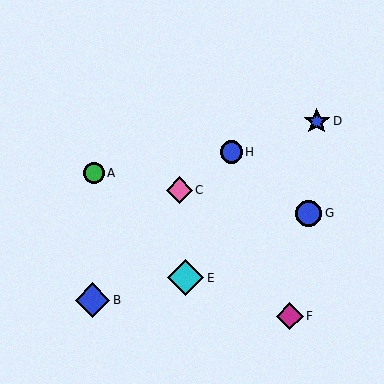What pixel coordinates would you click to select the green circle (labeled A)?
Click at (94, 173) to select the green circle A.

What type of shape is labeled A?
Shape A is a green circle.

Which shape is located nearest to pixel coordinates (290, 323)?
The magenta diamond (labeled F) at (290, 316) is nearest to that location.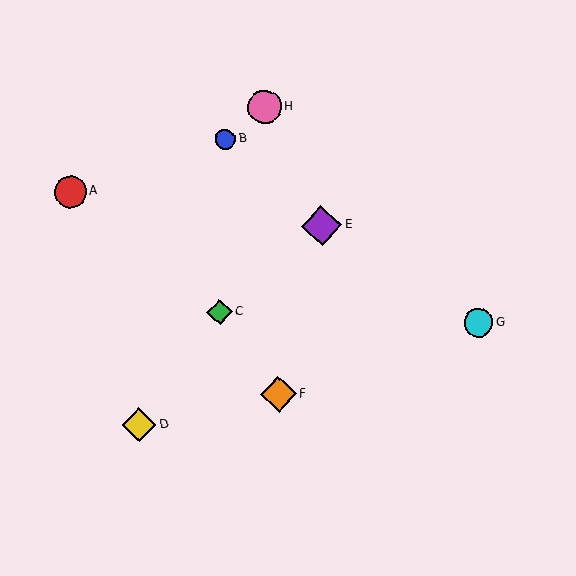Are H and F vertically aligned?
Yes, both are at x≈265.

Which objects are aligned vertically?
Objects F, H are aligned vertically.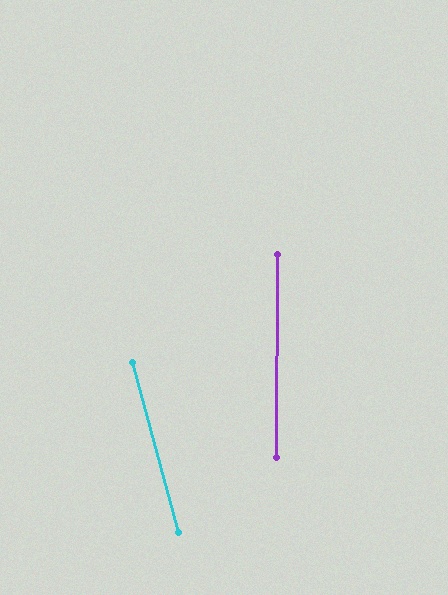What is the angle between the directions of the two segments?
Approximately 15 degrees.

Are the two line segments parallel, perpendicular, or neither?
Neither parallel nor perpendicular — they differ by about 15°.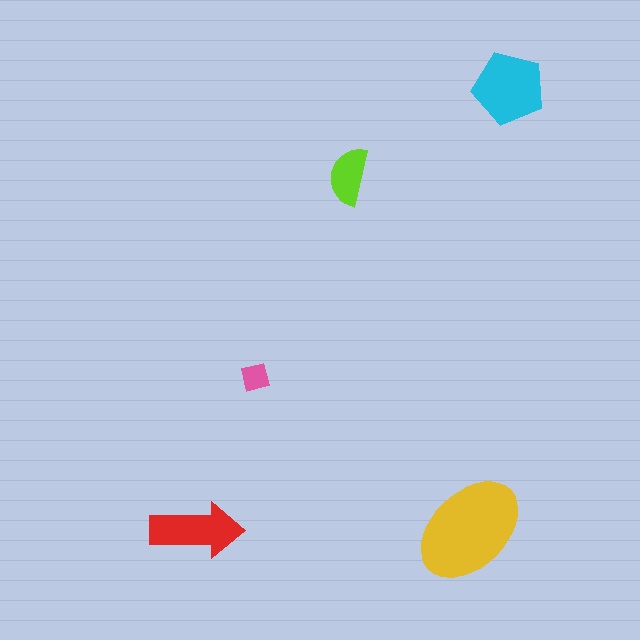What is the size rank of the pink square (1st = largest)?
5th.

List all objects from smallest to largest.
The pink square, the lime semicircle, the red arrow, the cyan pentagon, the yellow ellipse.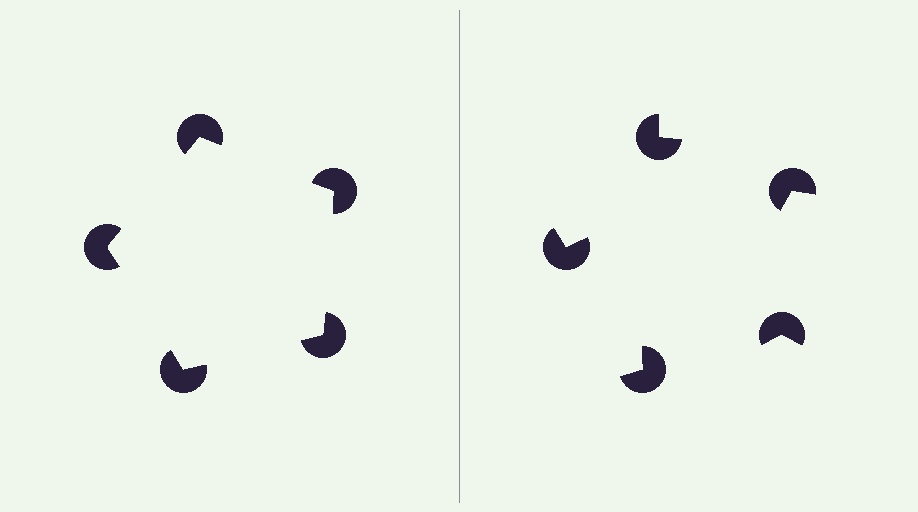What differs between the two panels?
The pac-man discs are positioned identically on both sides; only the wedge orientations differ. On the left they align to a pentagon; on the right they are misaligned.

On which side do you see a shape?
An illusory pentagon appears on the left side. On the right side the wedge cuts are rotated, so no coherent shape forms.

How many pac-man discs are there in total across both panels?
10 — 5 on each side.